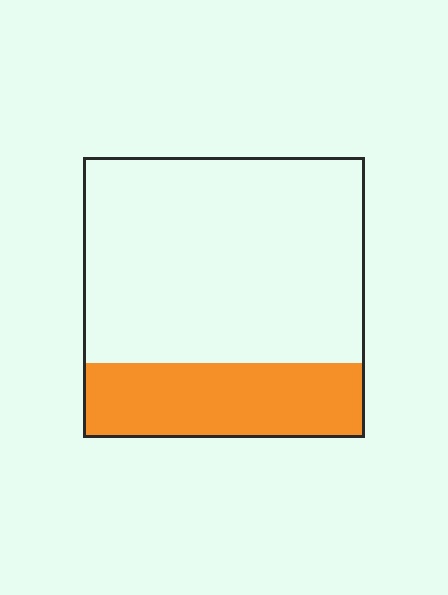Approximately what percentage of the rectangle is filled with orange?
Approximately 25%.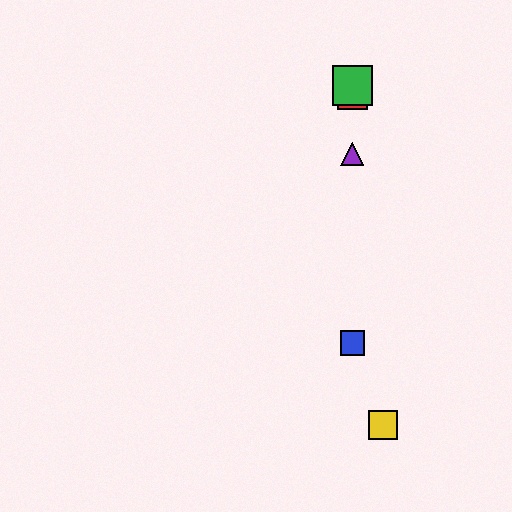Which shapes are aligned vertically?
The red square, the blue square, the green square, the purple triangle are aligned vertically.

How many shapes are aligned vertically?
4 shapes (the red square, the blue square, the green square, the purple triangle) are aligned vertically.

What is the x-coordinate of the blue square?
The blue square is at x≈352.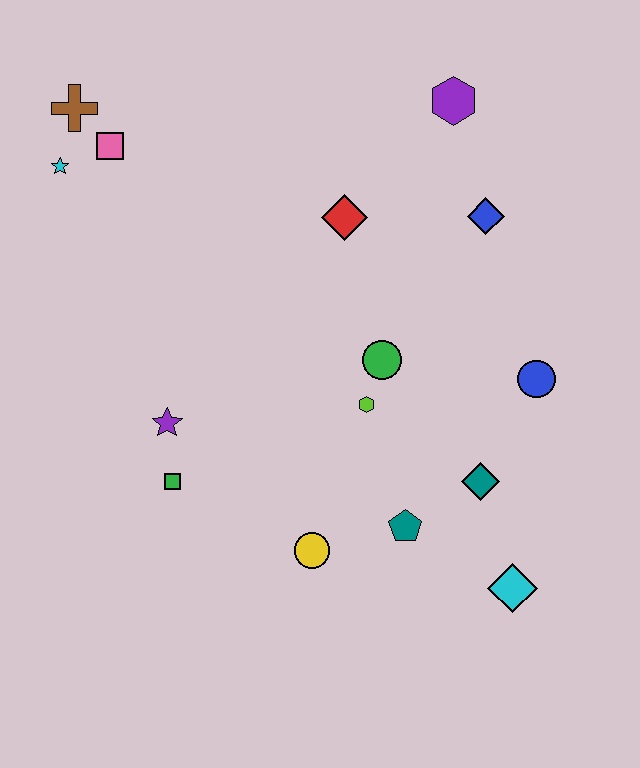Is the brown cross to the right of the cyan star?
Yes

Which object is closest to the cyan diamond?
The teal diamond is closest to the cyan diamond.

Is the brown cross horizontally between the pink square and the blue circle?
No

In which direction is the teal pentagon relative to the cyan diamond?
The teal pentagon is to the left of the cyan diamond.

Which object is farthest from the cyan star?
The cyan diamond is farthest from the cyan star.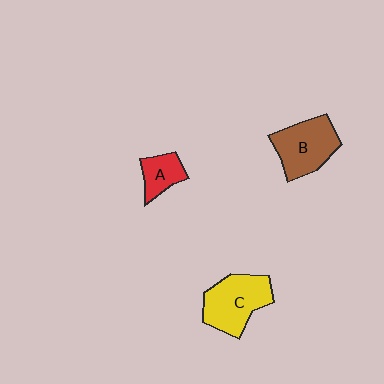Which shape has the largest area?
Shape C (yellow).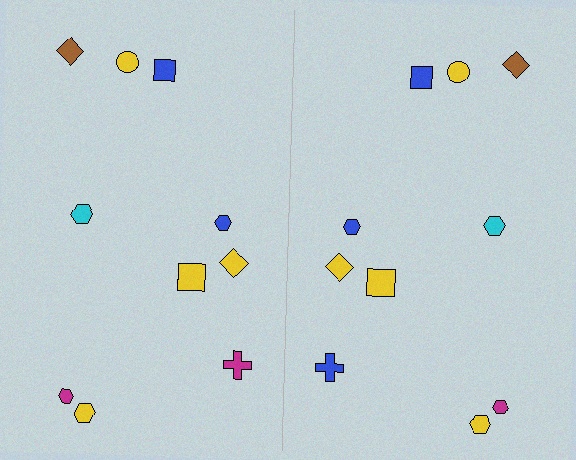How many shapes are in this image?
There are 20 shapes in this image.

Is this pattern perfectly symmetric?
No, the pattern is not perfectly symmetric. The blue cross on the right side breaks the symmetry — its mirror counterpart is magenta.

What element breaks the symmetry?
The blue cross on the right side breaks the symmetry — its mirror counterpart is magenta.